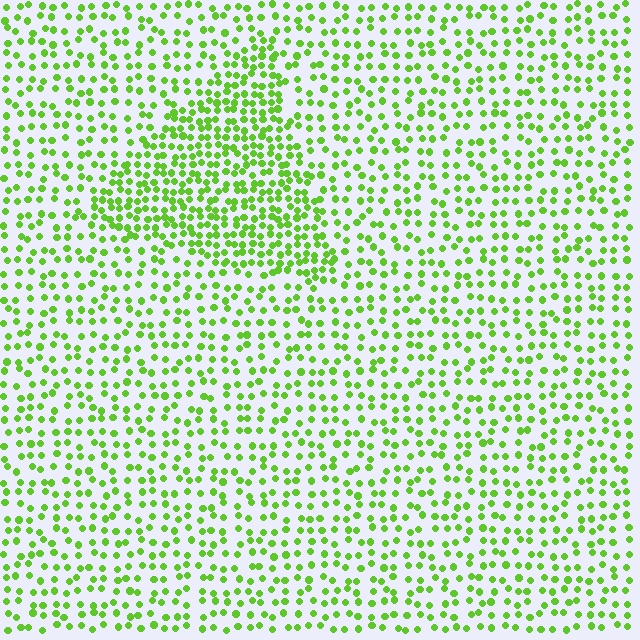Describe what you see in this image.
The image contains small lime elements arranged at two different densities. A triangle-shaped region is visible where the elements are more densely packed than the surrounding area.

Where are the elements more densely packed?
The elements are more densely packed inside the triangle boundary.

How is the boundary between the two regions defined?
The boundary is defined by a change in element density (approximately 1.9x ratio). All elements are the same color, size, and shape.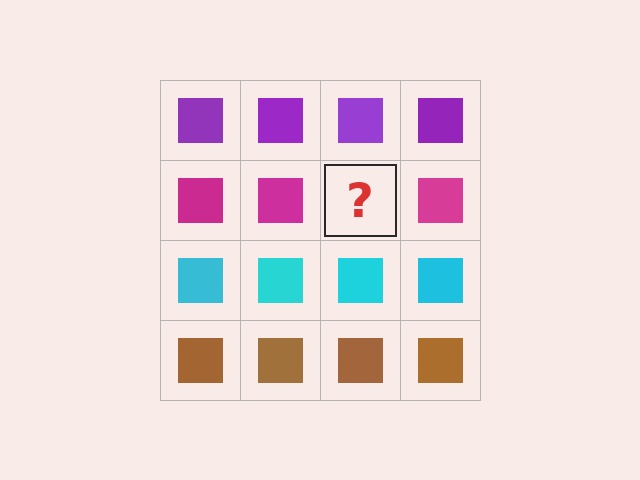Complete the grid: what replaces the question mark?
The question mark should be replaced with a magenta square.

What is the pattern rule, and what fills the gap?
The rule is that each row has a consistent color. The gap should be filled with a magenta square.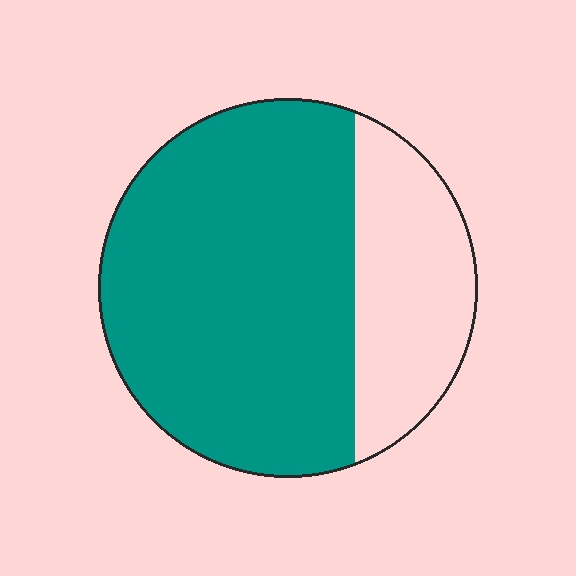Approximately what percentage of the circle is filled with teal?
Approximately 70%.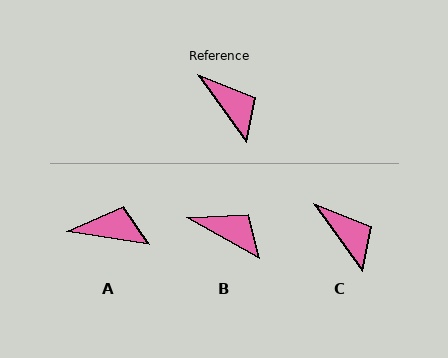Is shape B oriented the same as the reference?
No, it is off by about 25 degrees.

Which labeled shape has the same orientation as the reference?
C.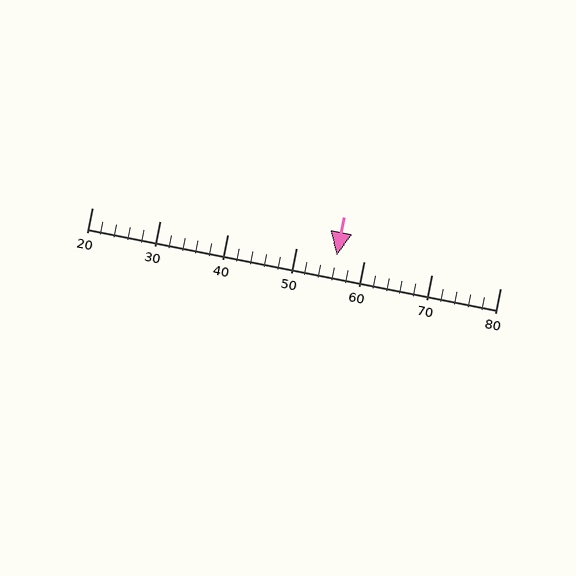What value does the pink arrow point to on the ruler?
The pink arrow points to approximately 56.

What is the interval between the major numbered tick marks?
The major tick marks are spaced 10 units apart.